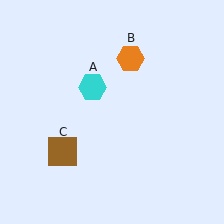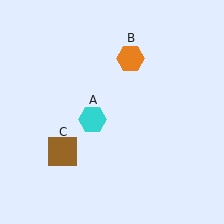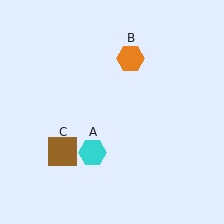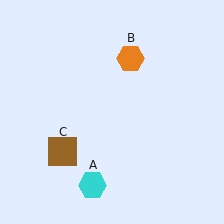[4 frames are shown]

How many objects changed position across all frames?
1 object changed position: cyan hexagon (object A).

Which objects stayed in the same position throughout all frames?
Orange hexagon (object B) and brown square (object C) remained stationary.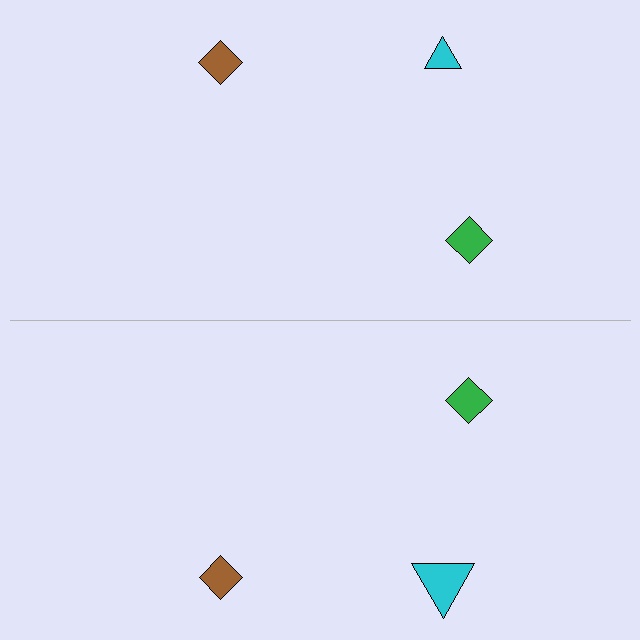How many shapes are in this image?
There are 6 shapes in this image.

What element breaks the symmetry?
The cyan triangle on the bottom side has a different size than its mirror counterpart.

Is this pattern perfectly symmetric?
No, the pattern is not perfectly symmetric. The cyan triangle on the bottom side has a different size than its mirror counterpart.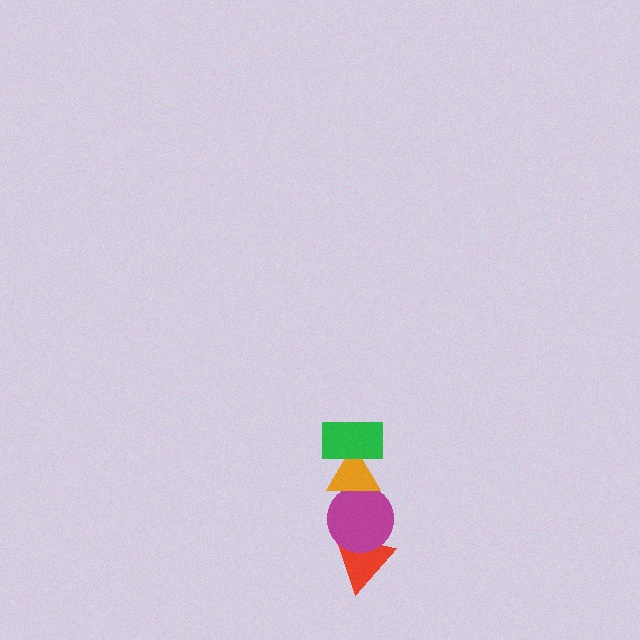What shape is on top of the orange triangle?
The green rectangle is on top of the orange triangle.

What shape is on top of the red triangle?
The magenta circle is on top of the red triangle.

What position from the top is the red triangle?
The red triangle is 4th from the top.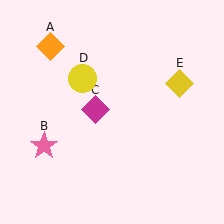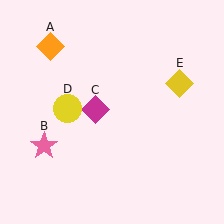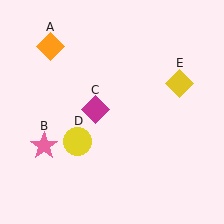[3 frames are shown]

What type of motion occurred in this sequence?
The yellow circle (object D) rotated counterclockwise around the center of the scene.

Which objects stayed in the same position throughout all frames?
Orange diamond (object A) and pink star (object B) and magenta diamond (object C) and yellow diamond (object E) remained stationary.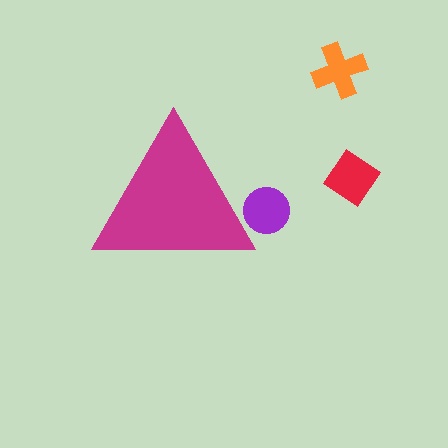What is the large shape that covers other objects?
A magenta triangle.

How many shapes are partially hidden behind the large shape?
1 shape is partially hidden.